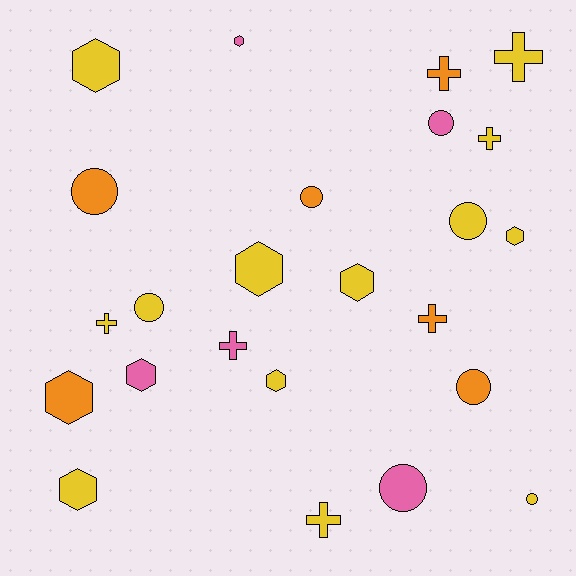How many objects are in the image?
There are 24 objects.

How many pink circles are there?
There are 2 pink circles.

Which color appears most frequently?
Yellow, with 13 objects.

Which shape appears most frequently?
Hexagon, with 9 objects.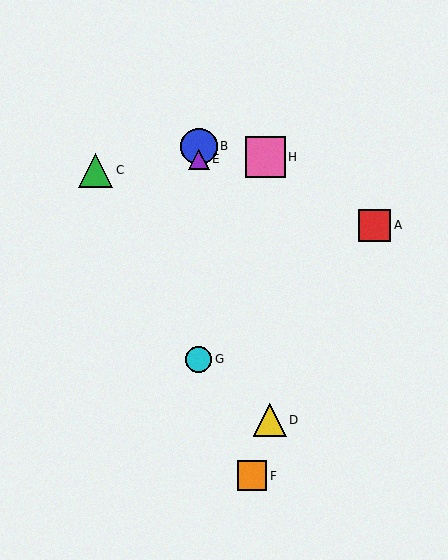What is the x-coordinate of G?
Object G is at x≈199.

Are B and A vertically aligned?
No, B is at x≈199 and A is at x≈375.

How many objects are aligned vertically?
3 objects (B, E, G) are aligned vertically.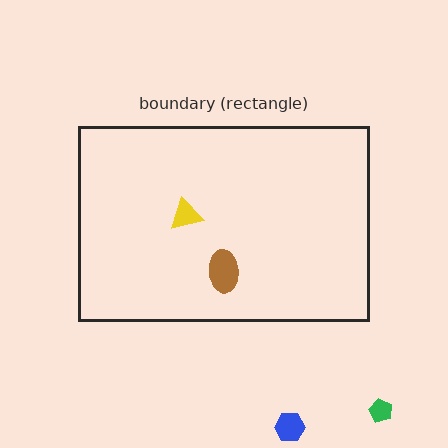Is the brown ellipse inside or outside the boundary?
Inside.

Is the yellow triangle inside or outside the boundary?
Inside.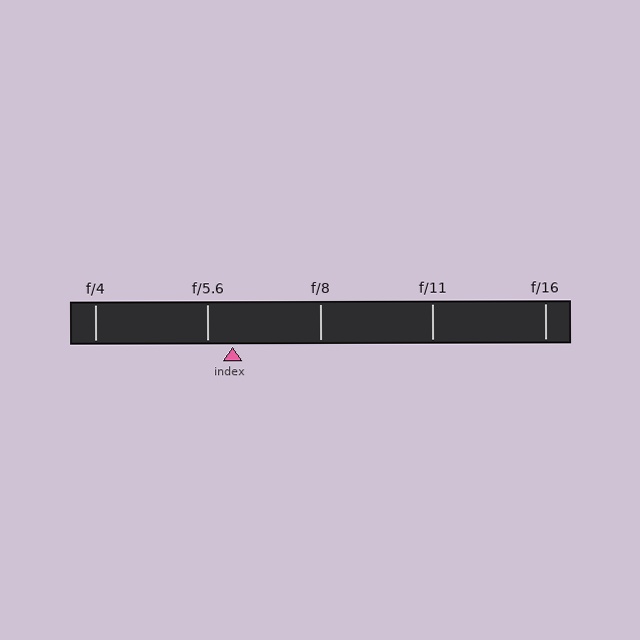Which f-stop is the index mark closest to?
The index mark is closest to f/5.6.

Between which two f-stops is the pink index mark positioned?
The index mark is between f/5.6 and f/8.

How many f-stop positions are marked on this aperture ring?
There are 5 f-stop positions marked.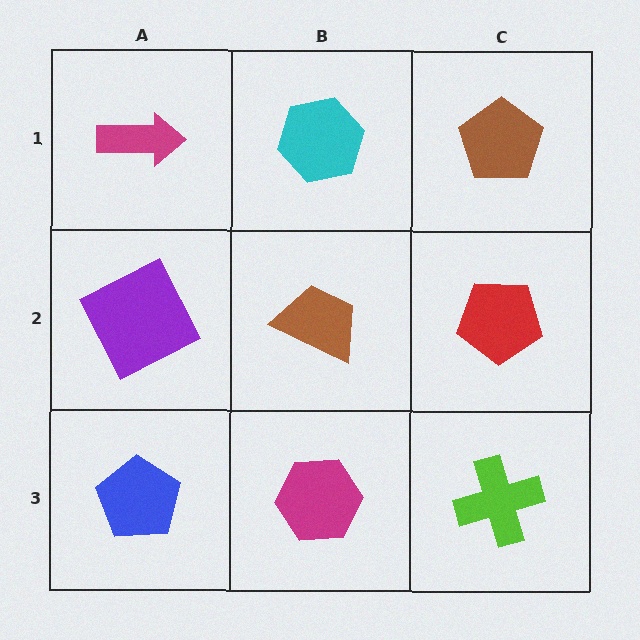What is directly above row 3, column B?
A brown trapezoid.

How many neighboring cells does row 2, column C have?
3.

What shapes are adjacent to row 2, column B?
A cyan hexagon (row 1, column B), a magenta hexagon (row 3, column B), a purple square (row 2, column A), a red pentagon (row 2, column C).